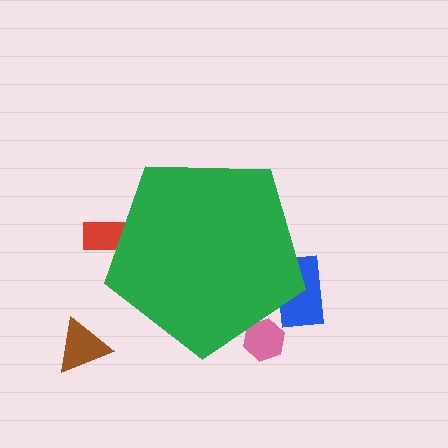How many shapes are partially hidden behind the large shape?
3 shapes are partially hidden.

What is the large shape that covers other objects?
A green pentagon.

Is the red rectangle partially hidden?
Yes, the red rectangle is partially hidden behind the green pentagon.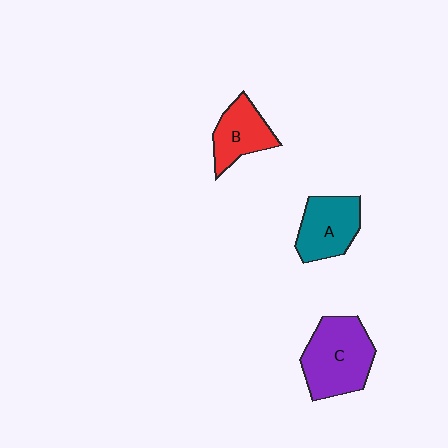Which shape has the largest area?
Shape C (purple).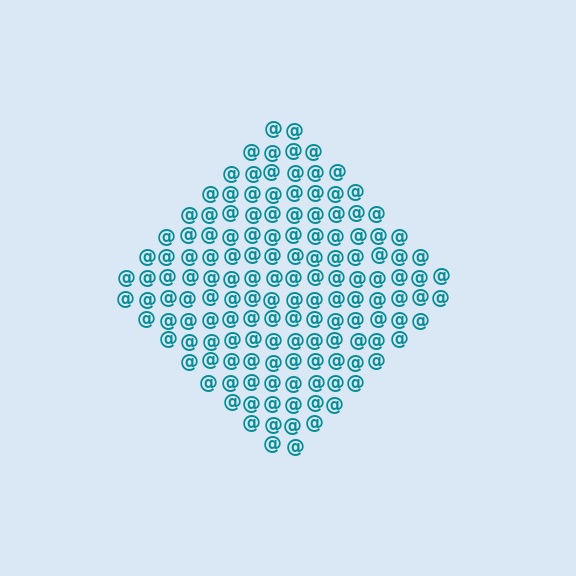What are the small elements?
The small elements are at signs.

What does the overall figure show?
The overall figure shows a diamond.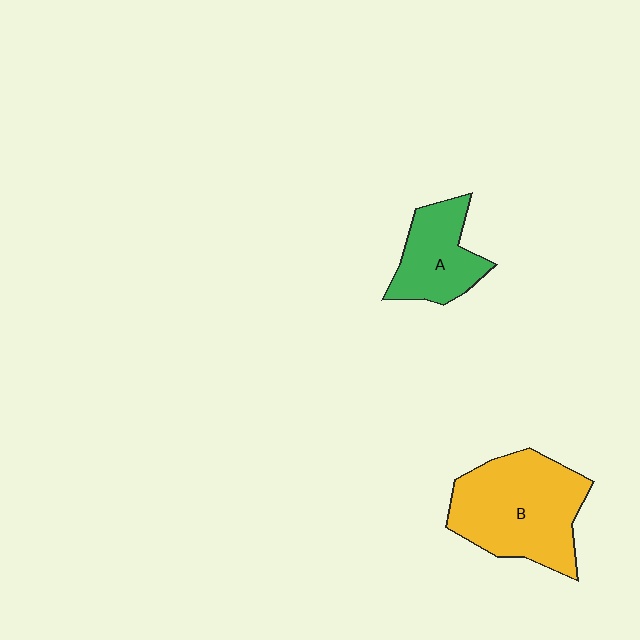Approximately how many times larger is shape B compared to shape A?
Approximately 1.8 times.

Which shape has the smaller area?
Shape A (green).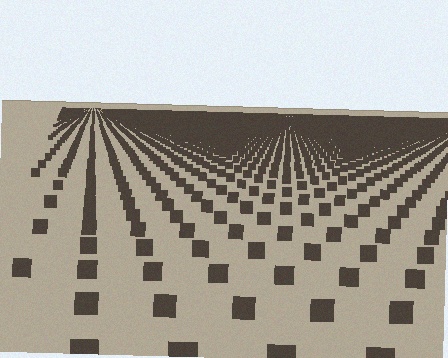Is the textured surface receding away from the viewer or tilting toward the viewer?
The surface is receding away from the viewer. Texture elements get smaller and denser toward the top.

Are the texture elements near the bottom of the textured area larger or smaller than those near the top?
Larger. Near the bottom, elements are closer to the viewer and appear at a bigger on-screen size.